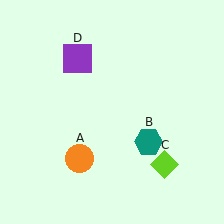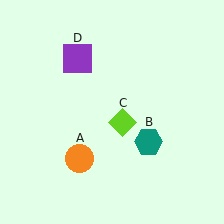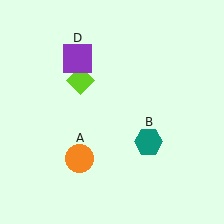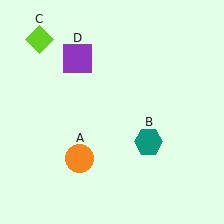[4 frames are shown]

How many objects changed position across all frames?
1 object changed position: lime diamond (object C).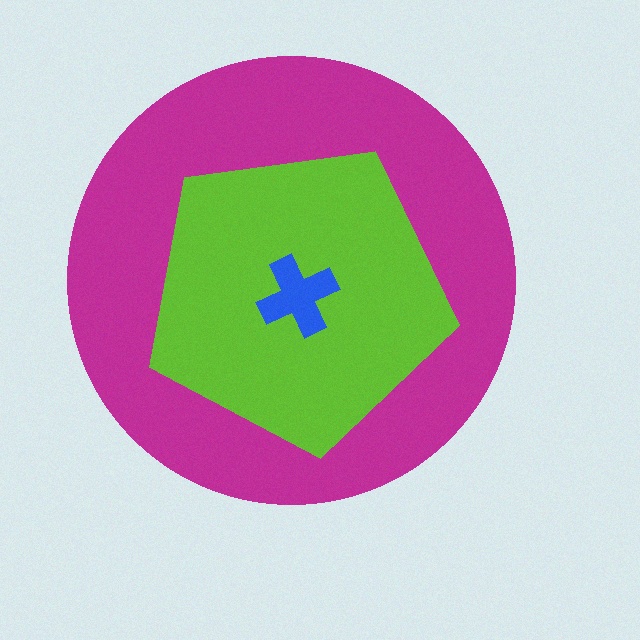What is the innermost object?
The blue cross.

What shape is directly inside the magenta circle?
The lime pentagon.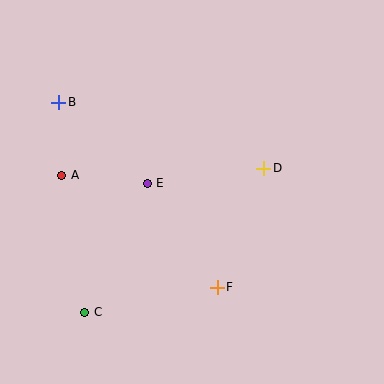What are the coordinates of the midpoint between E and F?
The midpoint between E and F is at (182, 235).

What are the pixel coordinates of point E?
Point E is at (147, 183).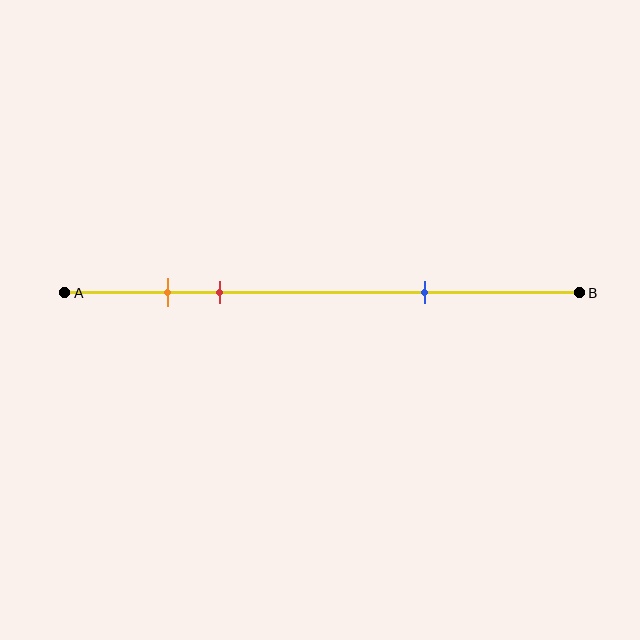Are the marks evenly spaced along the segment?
No, the marks are not evenly spaced.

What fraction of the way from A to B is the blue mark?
The blue mark is approximately 70% (0.7) of the way from A to B.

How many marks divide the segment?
There are 3 marks dividing the segment.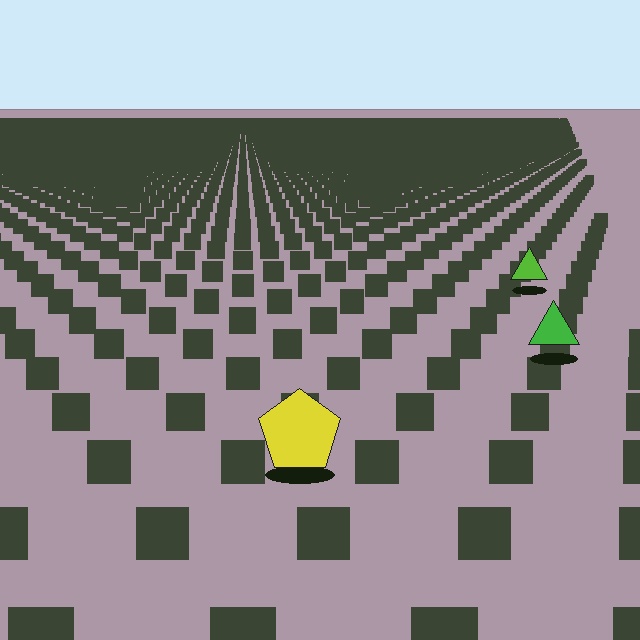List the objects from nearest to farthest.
From nearest to farthest: the yellow pentagon, the green triangle, the lime triangle.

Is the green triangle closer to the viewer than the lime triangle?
Yes. The green triangle is closer — you can tell from the texture gradient: the ground texture is coarser near it.